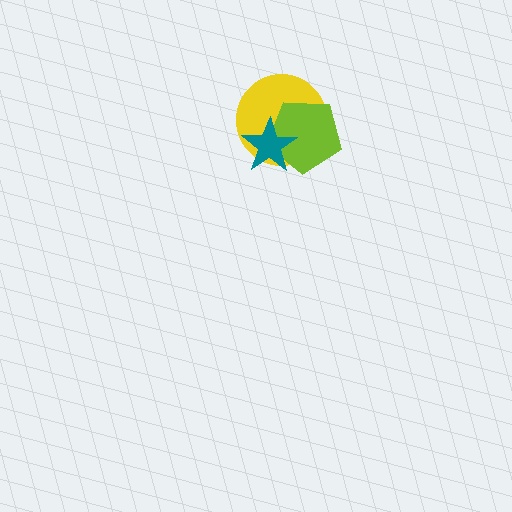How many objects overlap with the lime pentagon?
2 objects overlap with the lime pentagon.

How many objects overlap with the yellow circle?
2 objects overlap with the yellow circle.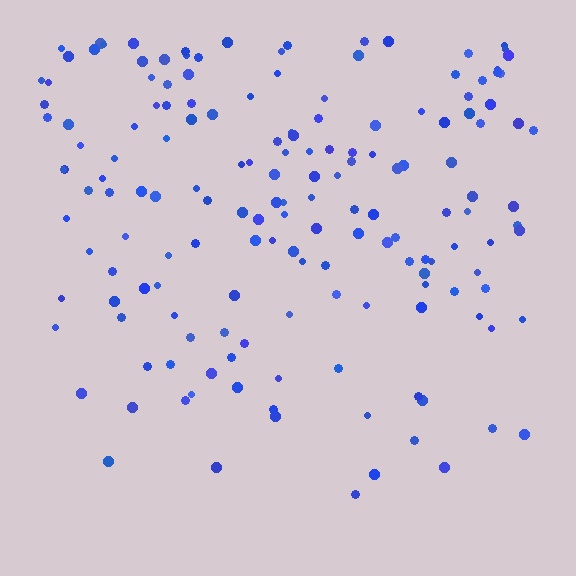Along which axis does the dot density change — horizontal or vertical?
Vertical.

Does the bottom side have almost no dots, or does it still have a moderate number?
Still a moderate number, just noticeably fewer than the top.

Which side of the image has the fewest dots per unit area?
The bottom.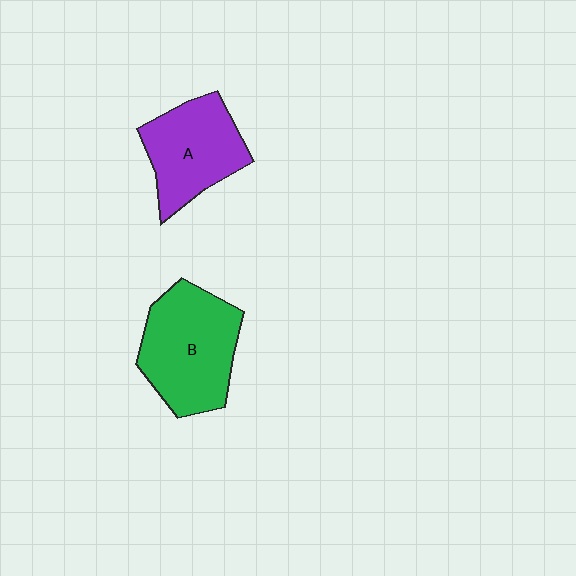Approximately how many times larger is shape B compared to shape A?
Approximately 1.2 times.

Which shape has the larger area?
Shape B (green).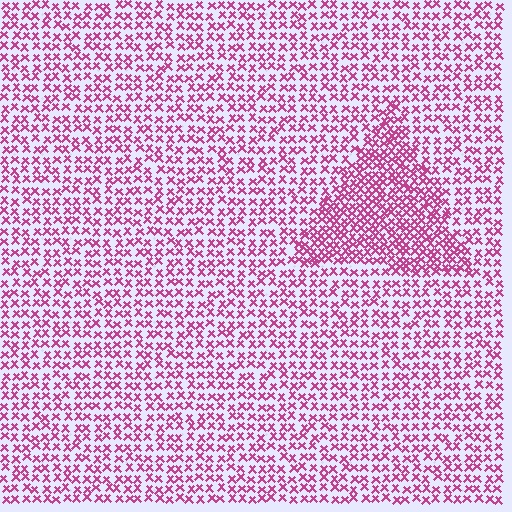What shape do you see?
I see a triangle.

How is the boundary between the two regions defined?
The boundary is defined by a change in element density (approximately 1.8x ratio). All elements are the same color, size, and shape.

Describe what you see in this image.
The image contains small magenta elements arranged at two different densities. A triangle-shaped region is visible where the elements are more densely packed than the surrounding area.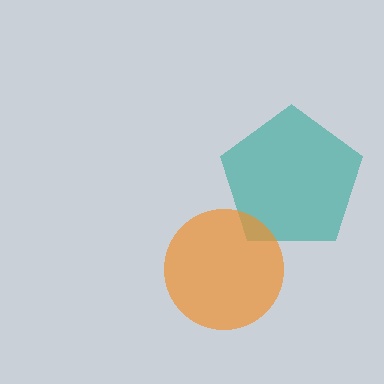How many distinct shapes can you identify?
There are 2 distinct shapes: a teal pentagon, an orange circle.